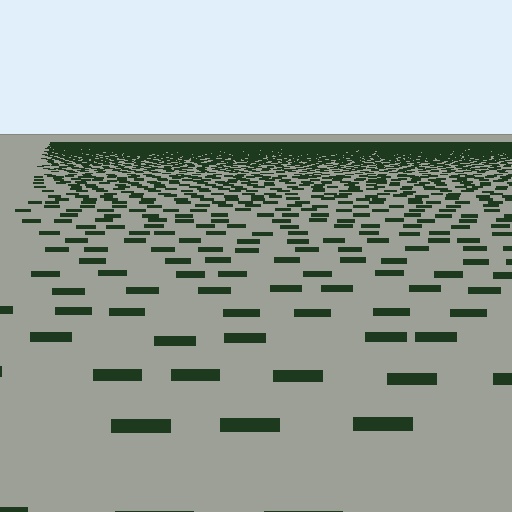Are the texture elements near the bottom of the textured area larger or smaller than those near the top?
Larger. Near the bottom, elements are closer to the viewer and appear at a bigger on-screen size.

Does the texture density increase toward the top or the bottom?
Density increases toward the top.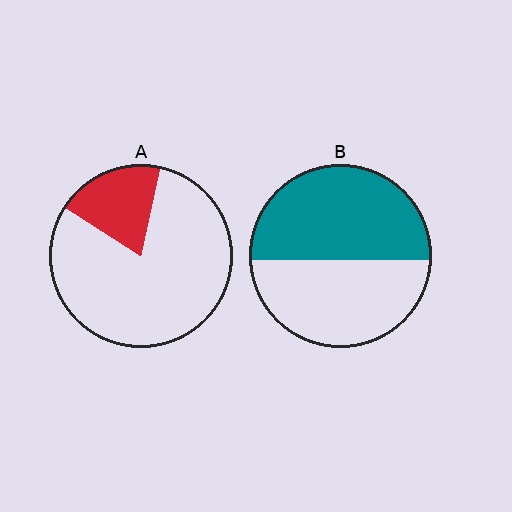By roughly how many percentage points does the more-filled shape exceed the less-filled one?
By roughly 35 percentage points (B over A).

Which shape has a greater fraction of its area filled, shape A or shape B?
Shape B.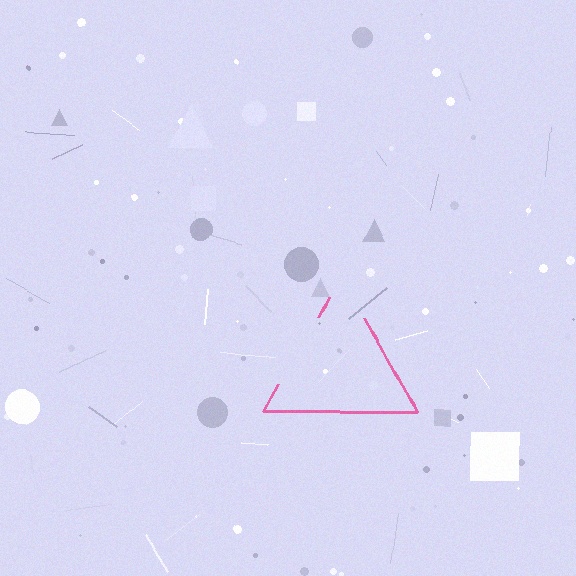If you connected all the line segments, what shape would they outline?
They would outline a triangle.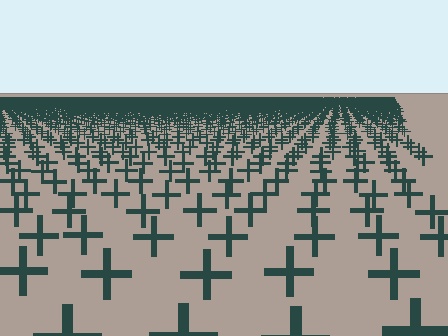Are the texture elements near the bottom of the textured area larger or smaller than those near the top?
Larger. Near the bottom, elements are closer to the viewer and appear at a bigger on-screen size.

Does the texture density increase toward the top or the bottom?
Density increases toward the top.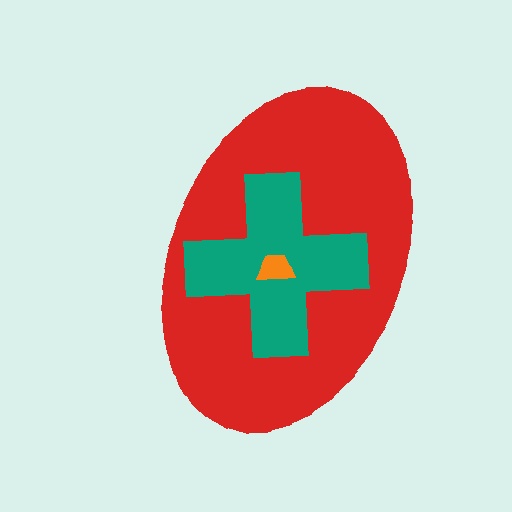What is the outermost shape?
The red ellipse.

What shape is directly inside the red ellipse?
The teal cross.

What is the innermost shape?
The orange trapezoid.